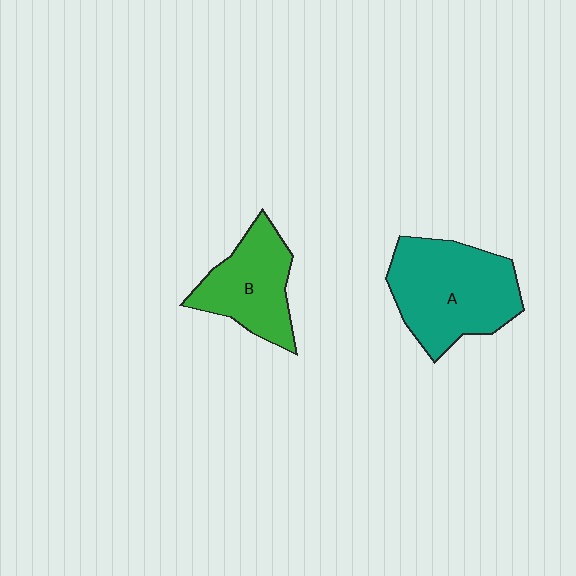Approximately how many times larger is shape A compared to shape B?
Approximately 1.4 times.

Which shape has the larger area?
Shape A (teal).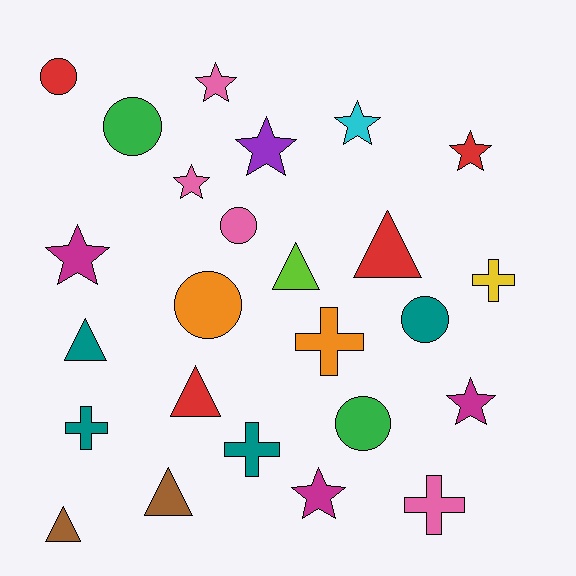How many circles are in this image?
There are 6 circles.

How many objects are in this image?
There are 25 objects.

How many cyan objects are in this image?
There is 1 cyan object.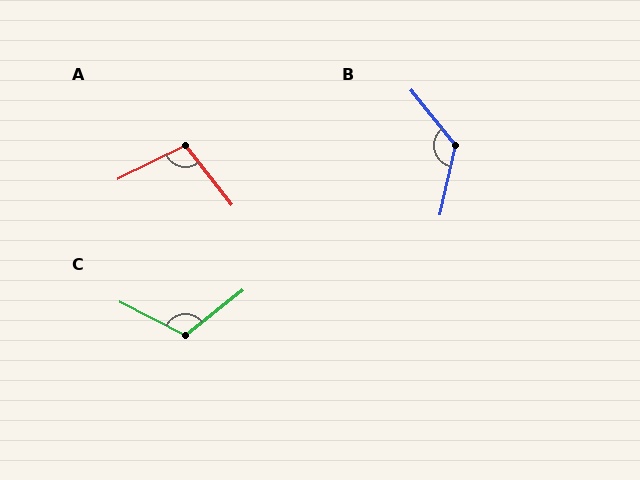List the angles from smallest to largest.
A (102°), C (114°), B (129°).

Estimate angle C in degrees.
Approximately 114 degrees.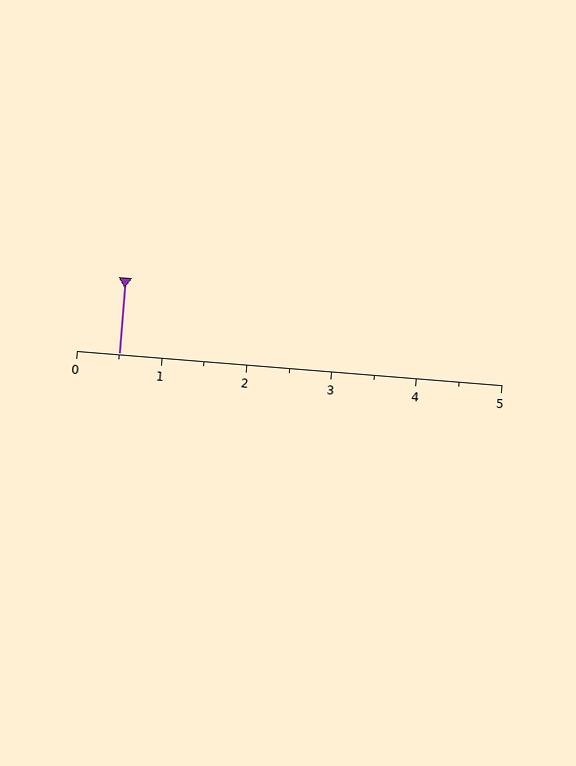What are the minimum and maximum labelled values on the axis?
The axis runs from 0 to 5.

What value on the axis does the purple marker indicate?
The marker indicates approximately 0.5.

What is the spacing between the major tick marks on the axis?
The major ticks are spaced 1 apart.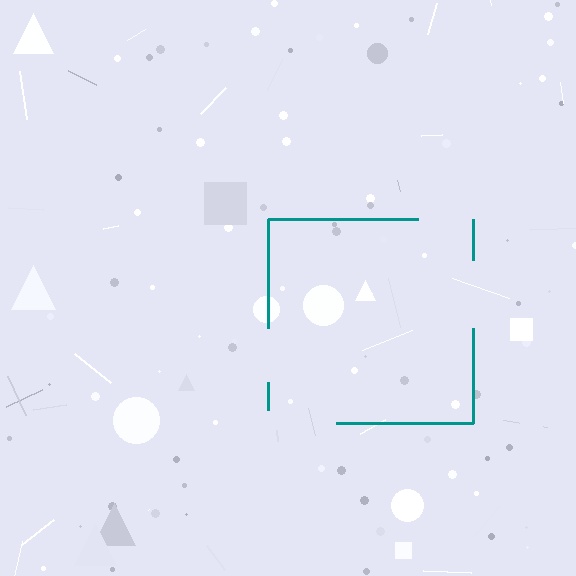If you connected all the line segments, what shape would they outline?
They would outline a square.